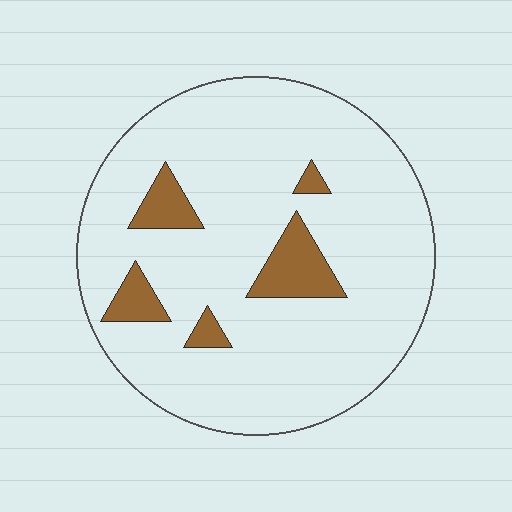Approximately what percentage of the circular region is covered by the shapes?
Approximately 10%.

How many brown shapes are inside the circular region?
5.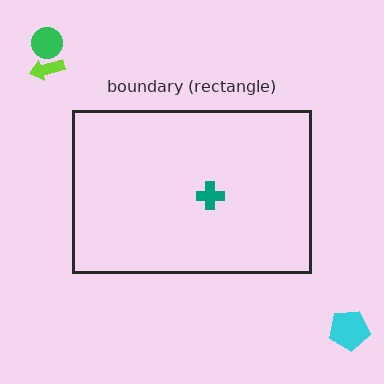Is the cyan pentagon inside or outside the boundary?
Outside.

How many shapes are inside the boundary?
1 inside, 3 outside.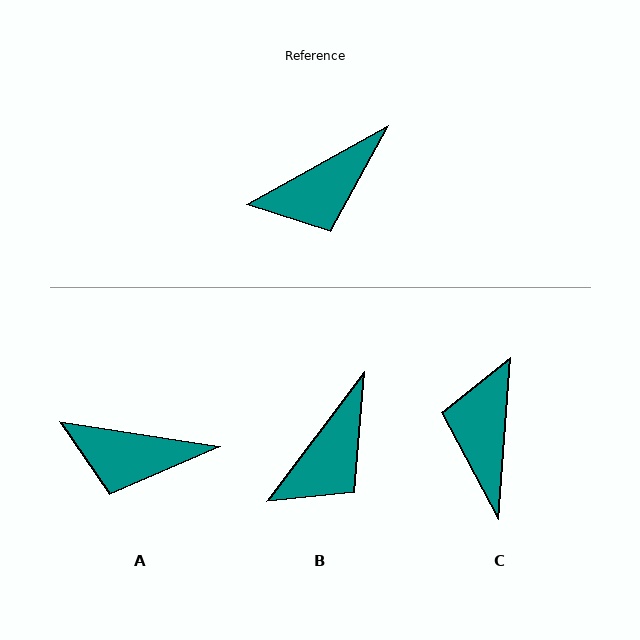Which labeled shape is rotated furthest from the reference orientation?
C, about 124 degrees away.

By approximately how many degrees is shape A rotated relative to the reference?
Approximately 38 degrees clockwise.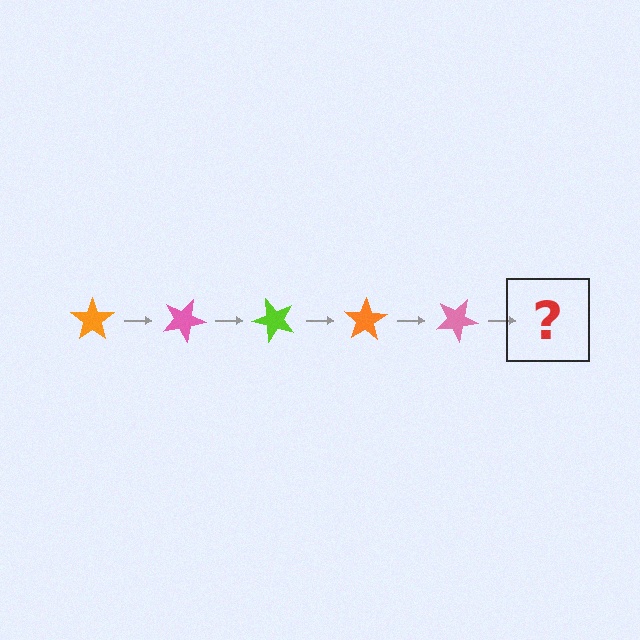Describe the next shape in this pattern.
It should be a lime star, rotated 125 degrees from the start.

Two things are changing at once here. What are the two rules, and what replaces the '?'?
The two rules are that it rotates 25 degrees each step and the color cycles through orange, pink, and lime. The '?' should be a lime star, rotated 125 degrees from the start.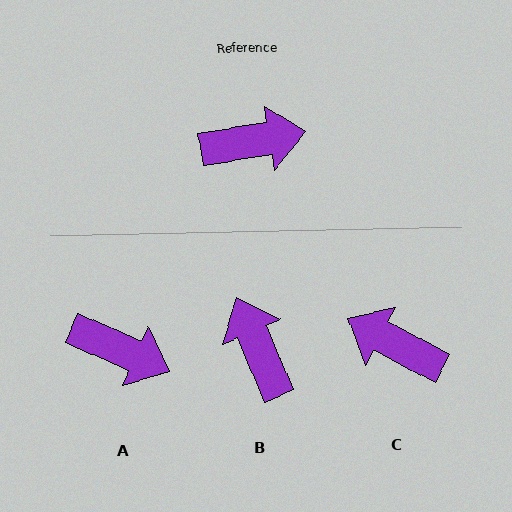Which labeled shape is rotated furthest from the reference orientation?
C, about 143 degrees away.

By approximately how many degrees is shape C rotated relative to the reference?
Approximately 143 degrees counter-clockwise.